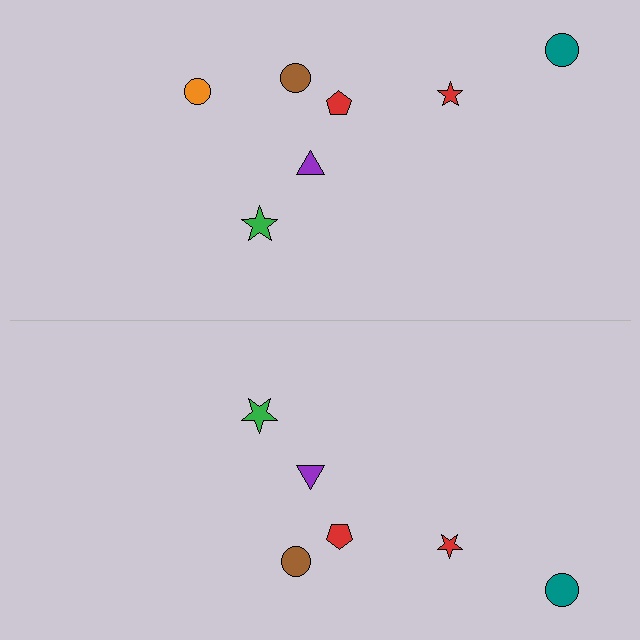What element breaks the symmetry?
A orange circle is missing from the bottom side.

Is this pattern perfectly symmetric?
No, the pattern is not perfectly symmetric. A orange circle is missing from the bottom side.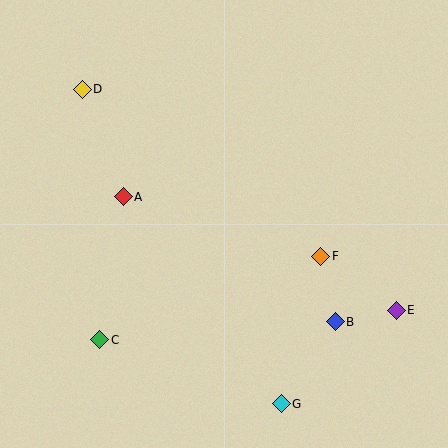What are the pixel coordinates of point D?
Point D is at (82, 89).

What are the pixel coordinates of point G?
Point G is at (281, 404).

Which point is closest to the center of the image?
Point F at (321, 256) is closest to the center.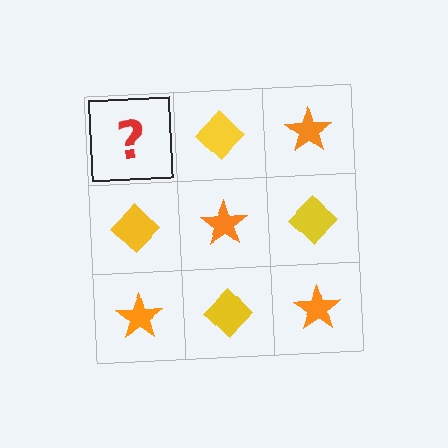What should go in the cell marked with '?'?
The missing cell should contain an orange star.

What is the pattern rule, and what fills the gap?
The rule is that it alternates orange star and yellow diamond in a checkerboard pattern. The gap should be filled with an orange star.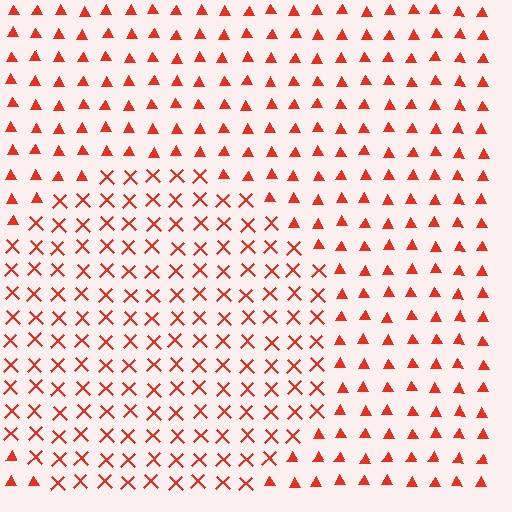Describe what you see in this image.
The image is filled with small red elements arranged in a uniform grid. A circle-shaped region contains X marks, while the surrounding area contains triangles. The boundary is defined purely by the change in element shape.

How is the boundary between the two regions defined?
The boundary is defined by a change in element shape: X marks inside vs. triangles outside. All elements share the same color and spacing.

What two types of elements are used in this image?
The image uses X marks inside the circle region and triangles outside it.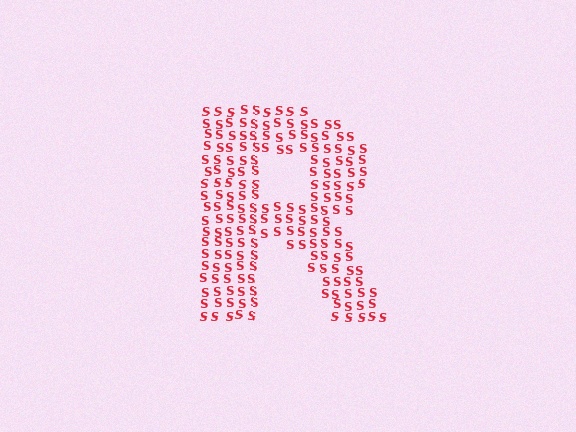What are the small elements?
The small elements are letter S's.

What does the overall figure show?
The overall figure shows the letter R.